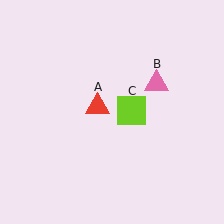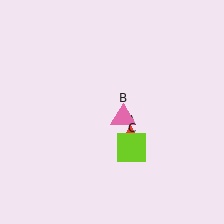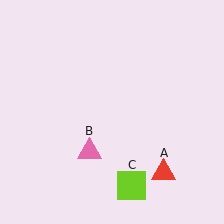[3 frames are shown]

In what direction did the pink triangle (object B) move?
The pink triangle (object B) moved down and to the left.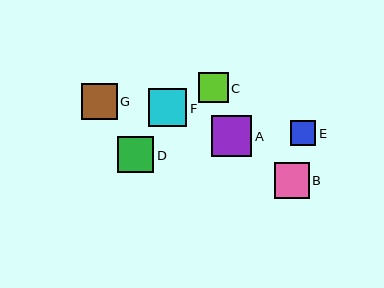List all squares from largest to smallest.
From largest to smallest: A, F, D, G, B, C, E.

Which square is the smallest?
Square E is the smallest with a size of approximately 25 pixels.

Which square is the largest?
Square A is the largest with a size of approximately 40 pixels.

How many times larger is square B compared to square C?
Square B is approximately 1.2 times the size of square C.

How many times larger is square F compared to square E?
Square F is approximately 1.5 times the size of square E.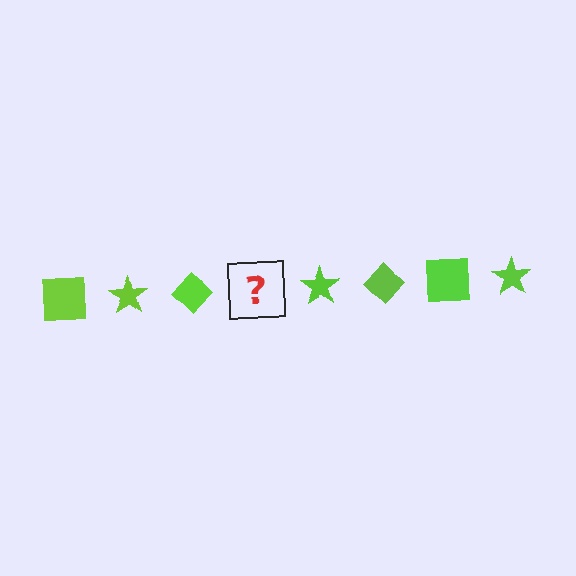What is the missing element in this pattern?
The missing element is a lime square.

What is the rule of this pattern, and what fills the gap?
The rule is that the pattern cycles through square, star, diamond shapes in lime. The gap should be filled with a lime square.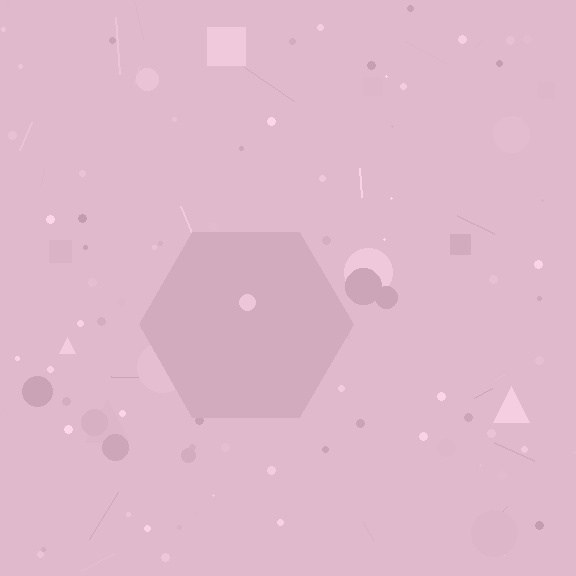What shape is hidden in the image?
A hexagon is hidden in the image.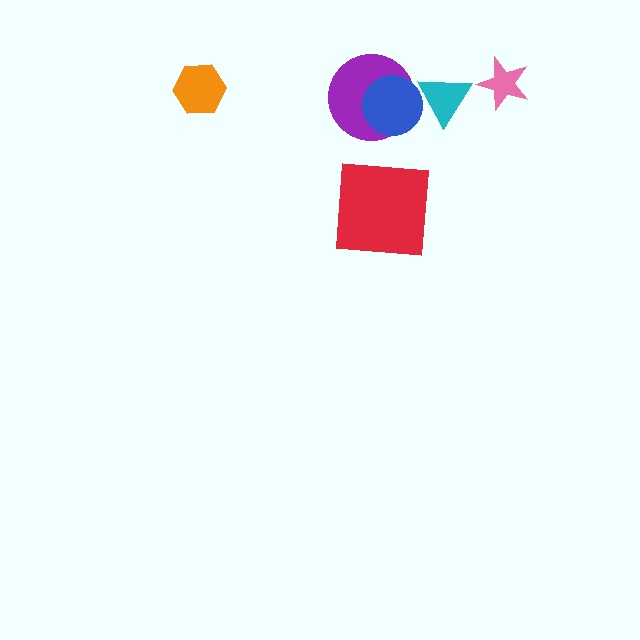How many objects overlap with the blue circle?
2 objects overlap with the blue circle.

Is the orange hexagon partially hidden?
No, no other shape covers it.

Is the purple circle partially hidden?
Yes, it is partially covered by another shape.